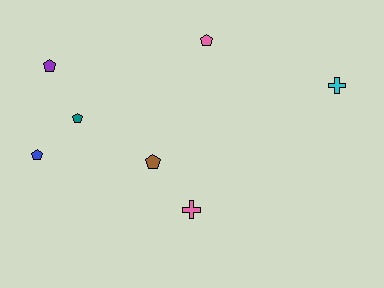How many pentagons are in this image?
There are 5 pentagons.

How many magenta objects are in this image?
There are no magenta objects.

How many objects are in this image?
There are 7 objects.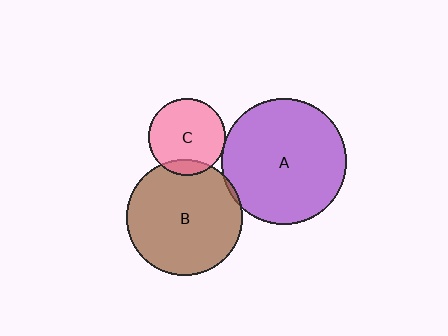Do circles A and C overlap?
Yes.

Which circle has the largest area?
Circle A (purple).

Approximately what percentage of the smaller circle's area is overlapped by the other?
Approximately 5%.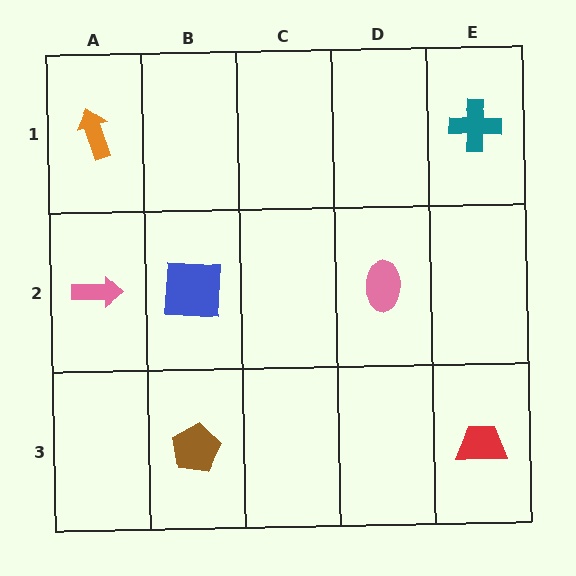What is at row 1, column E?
A teal cross.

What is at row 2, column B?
A blue square.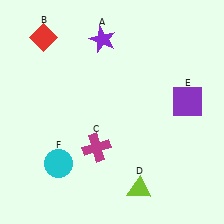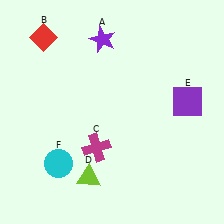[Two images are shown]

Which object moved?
The lime triangle (D) moved left.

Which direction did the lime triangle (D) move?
The lime triangle (D) moved left.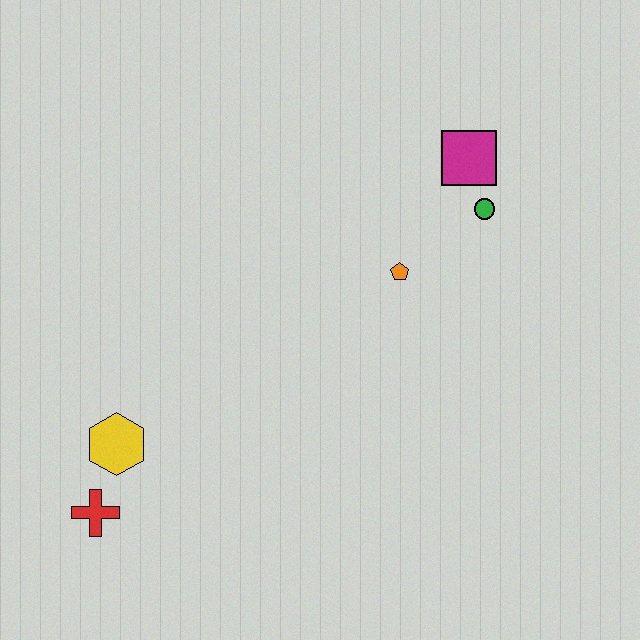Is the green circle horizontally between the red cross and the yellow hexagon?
No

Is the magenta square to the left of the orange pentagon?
No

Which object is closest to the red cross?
The yellow hexagon is closest to the red cross.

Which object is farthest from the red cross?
The magenta square is farthest from the red cross.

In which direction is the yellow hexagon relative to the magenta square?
The yellow hexagon is to the left of the magenta square.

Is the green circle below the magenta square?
Yes